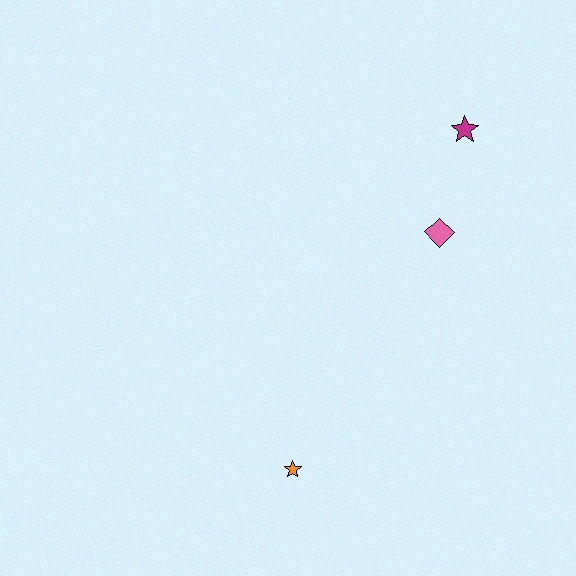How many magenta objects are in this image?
There is 1 magenta object.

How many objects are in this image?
There are 3 objects.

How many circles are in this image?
There are no circles.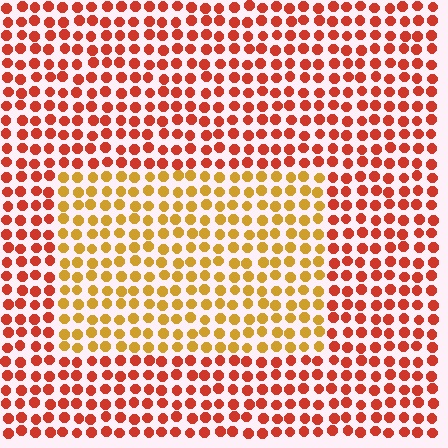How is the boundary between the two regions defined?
The boundary is defined purely by a slight shift in hue (about 38 degrees). Spacing, size, and orientation are identical on both sides.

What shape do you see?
I see a rectangle.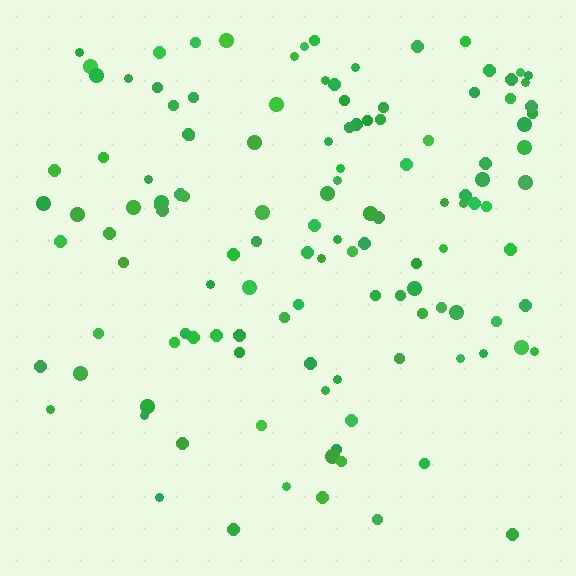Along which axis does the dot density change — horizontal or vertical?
Vertical.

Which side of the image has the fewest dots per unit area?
The bottom.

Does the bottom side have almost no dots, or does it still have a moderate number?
Still a moderate number, just noticeably fewer than the top.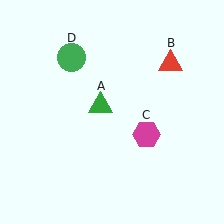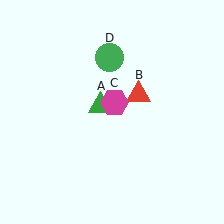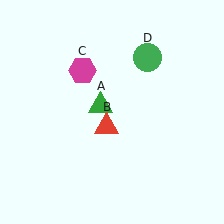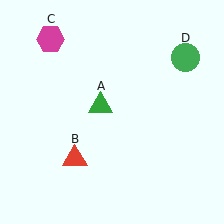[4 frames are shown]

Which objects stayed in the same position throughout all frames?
Green triangle (object A) remained stationary.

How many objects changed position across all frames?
3 objects changed position: red triangle (object B), magenta hexagon (object C), green circle (object D).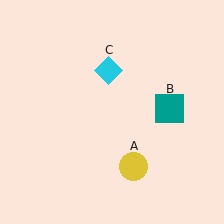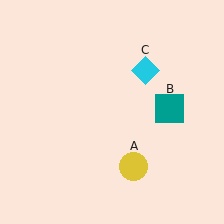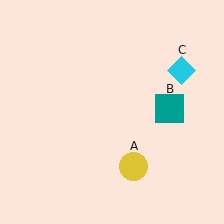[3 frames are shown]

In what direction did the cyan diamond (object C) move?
The cyan diamond (object C) moved right.